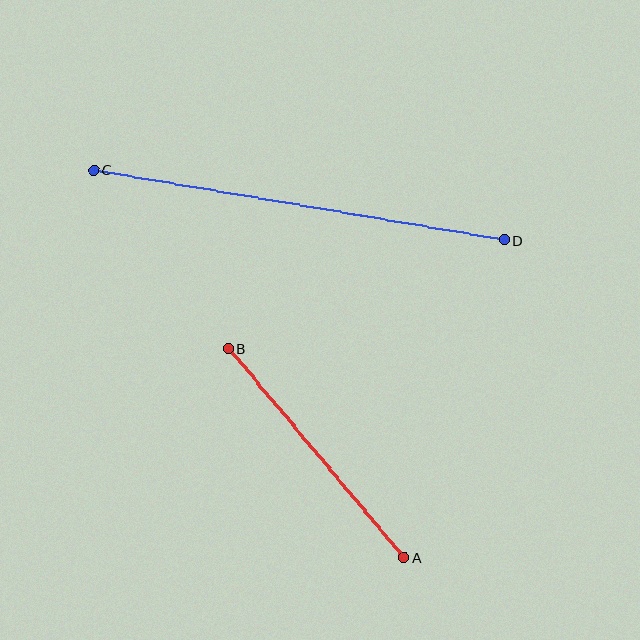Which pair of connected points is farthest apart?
Points C and D are farthest apart.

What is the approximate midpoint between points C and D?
The midpoint is at approximately (299, 205) pixels.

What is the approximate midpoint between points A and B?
The midpoint is at approximately (316, 453) pixels.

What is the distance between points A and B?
The distance is approximately 273 pixels.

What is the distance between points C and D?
The distance is approximately 416 pixels.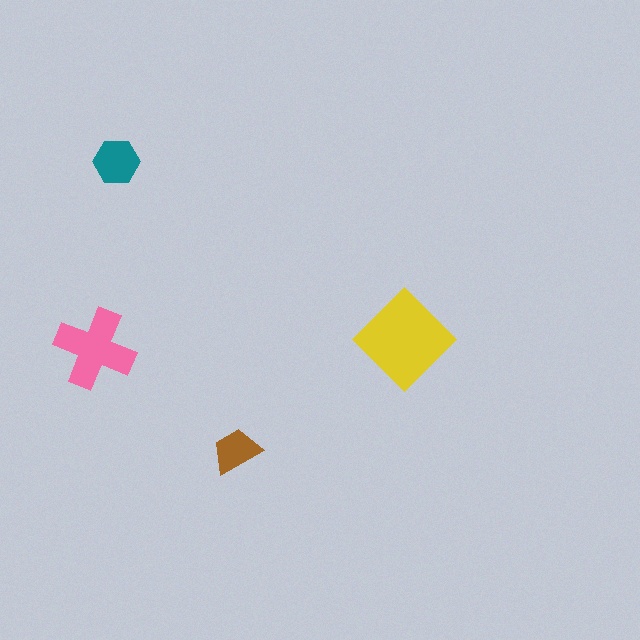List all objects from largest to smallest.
The yellow diamond, the pink cross, the teal hexagon, the brown trapezoid.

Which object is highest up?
The teal hexagon is topmost.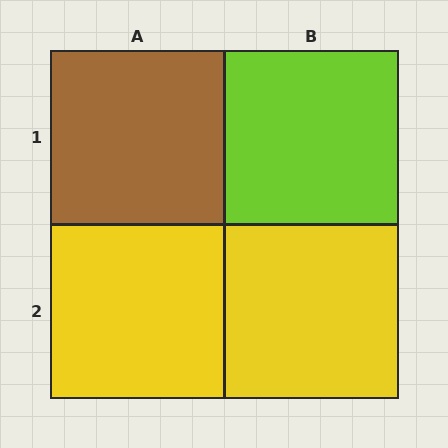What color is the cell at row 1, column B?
Lime.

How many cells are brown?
1 cell is brown.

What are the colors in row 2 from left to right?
Yellow, yellow.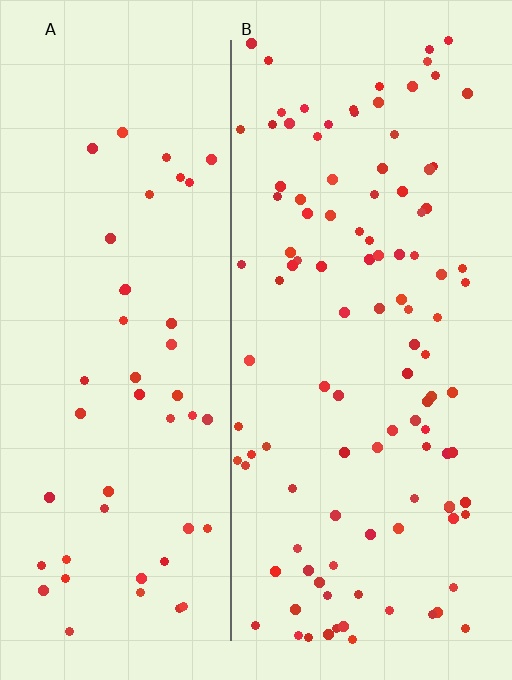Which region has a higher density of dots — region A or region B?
B (the right).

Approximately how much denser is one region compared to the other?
Approximately 2.3× — region B over region A.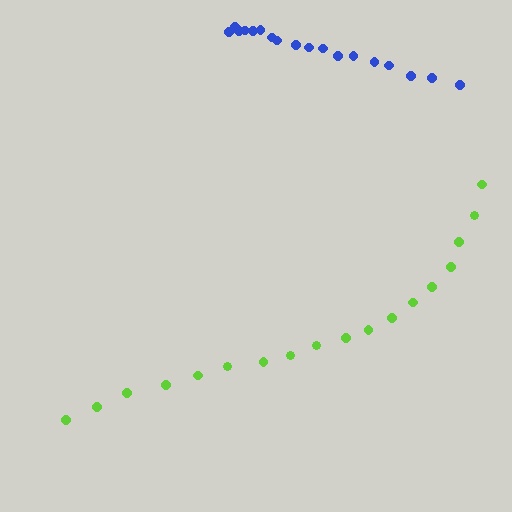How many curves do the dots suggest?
There are 2 distinct paths.